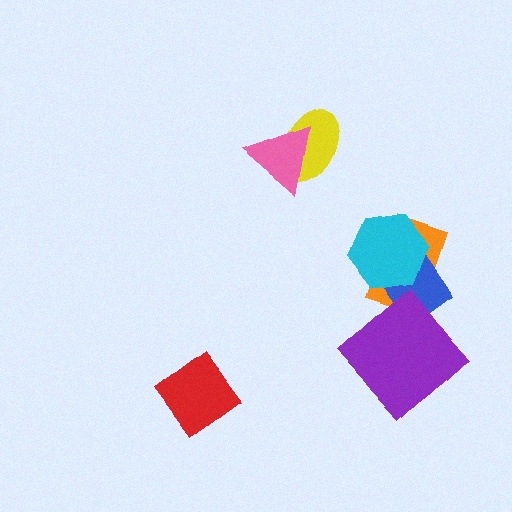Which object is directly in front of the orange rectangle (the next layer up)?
The blue diamond is directly in front of the orange rectangle.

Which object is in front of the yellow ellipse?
The pink triangle is in front of the yellow ellipse.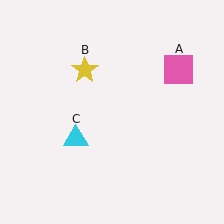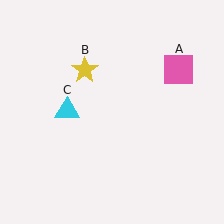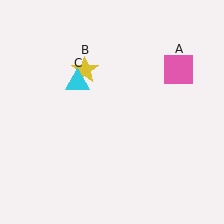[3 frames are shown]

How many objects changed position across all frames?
1 object changed position: cyan triangle (object C).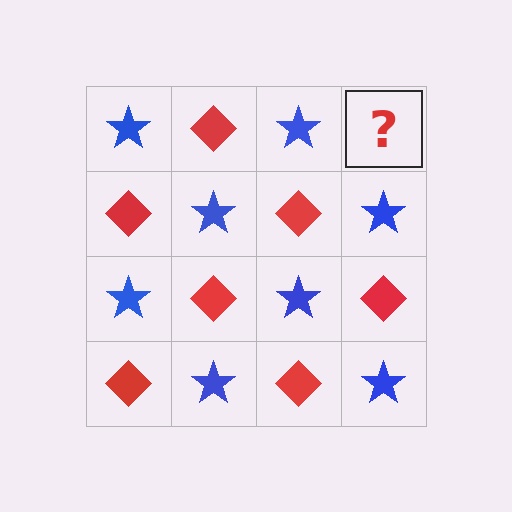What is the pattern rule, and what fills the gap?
The rule is that it alternates blue star and red diamond in a checkerboard pattern. The gap should be filled with a red diamond.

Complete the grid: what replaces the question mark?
The question mark should be replaced with a red diamond.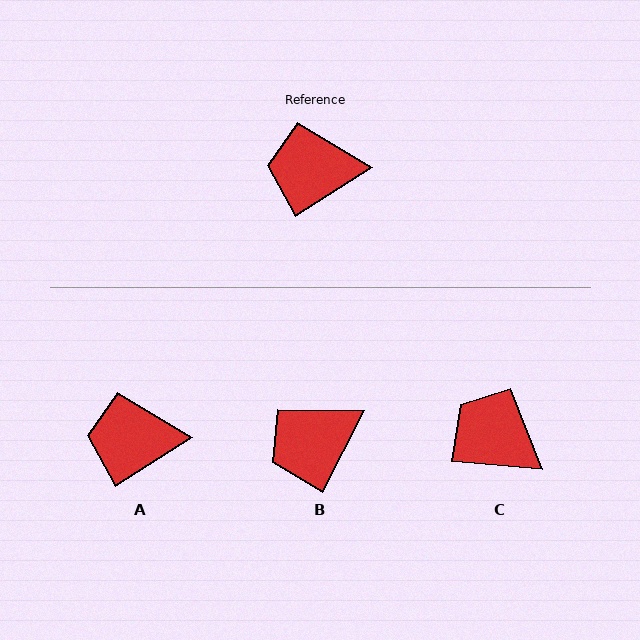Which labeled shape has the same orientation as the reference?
A.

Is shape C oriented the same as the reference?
No, it is off by about 37 degrees.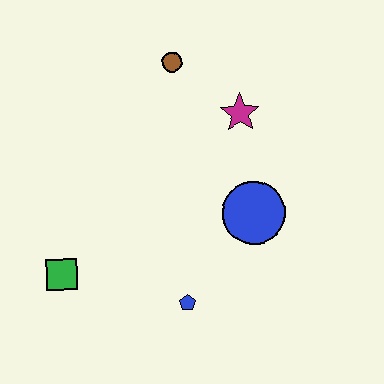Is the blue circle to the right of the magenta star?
Yes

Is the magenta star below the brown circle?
Yes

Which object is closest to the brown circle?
The magenta star is closest to the brown circle.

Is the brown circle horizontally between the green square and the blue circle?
Yes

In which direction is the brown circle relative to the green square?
The brown circle is above the green square.